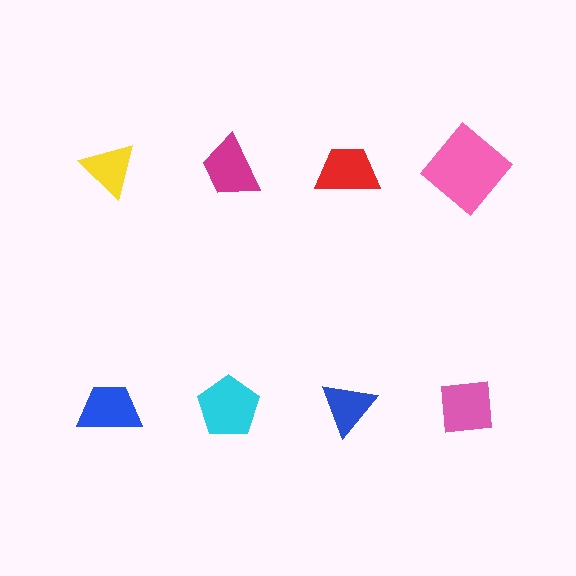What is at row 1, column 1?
A yellow triangle.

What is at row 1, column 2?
A magenta trapezoid.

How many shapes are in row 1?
4 shapes.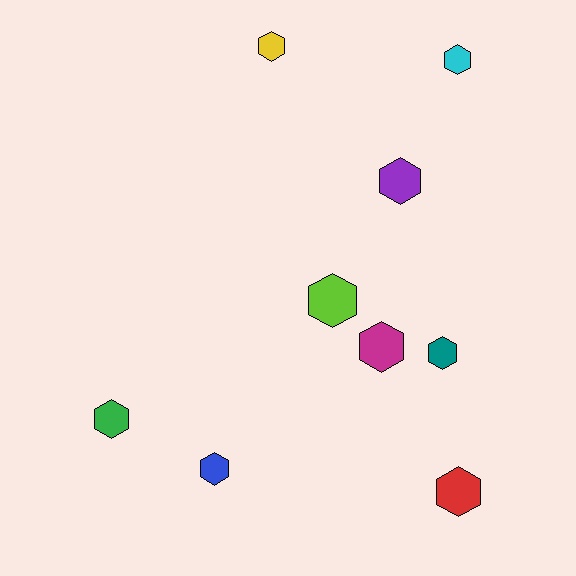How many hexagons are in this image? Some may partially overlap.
There are 9 hexagons.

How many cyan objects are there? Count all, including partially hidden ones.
There is 1 cyan object.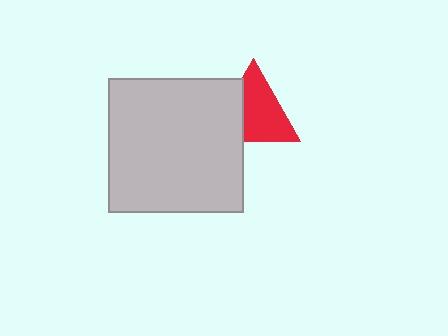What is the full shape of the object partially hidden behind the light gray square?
The partially hidden object is a red triangle.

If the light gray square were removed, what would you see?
You would see the complete red triangle.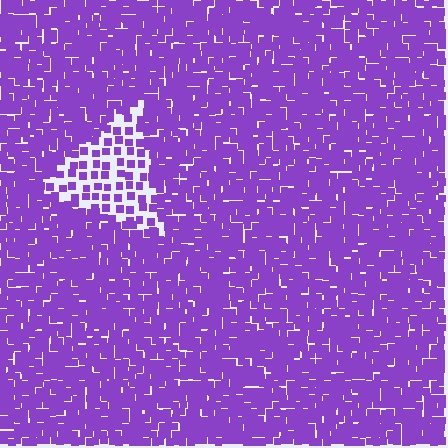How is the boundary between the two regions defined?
The boundary is defined by a change in element density (approximately 2.5x ratio). All elements are the same color, size, and shape.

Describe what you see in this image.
The image contains small purple elements arranged at two different densities. A triangle-shaped region is visible where the elements are less densely packed than the surrounding area.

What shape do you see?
I see a triangle.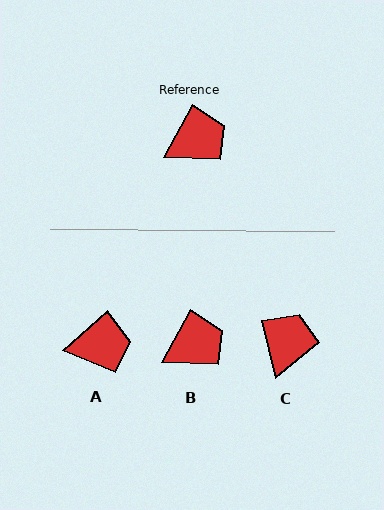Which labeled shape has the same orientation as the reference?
B.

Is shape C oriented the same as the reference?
No, it is off by about 42 degrees.